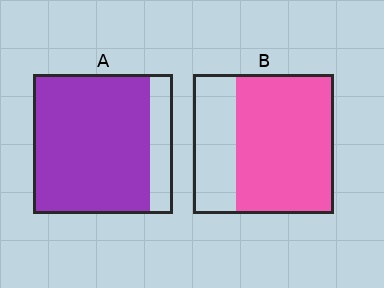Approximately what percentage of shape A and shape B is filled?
A is approximately 85% and B is approximately 70%.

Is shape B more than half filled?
Yes.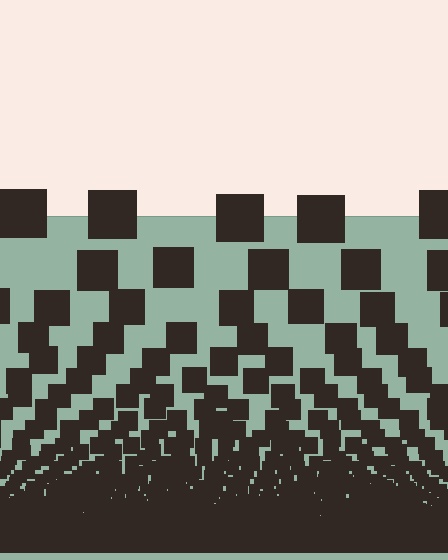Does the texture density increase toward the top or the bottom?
Density increases toward the bottom.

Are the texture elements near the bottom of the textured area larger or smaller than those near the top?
Smaller. The gradient is inverted — elements near the bottom are smaller and denser.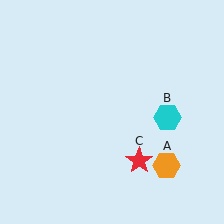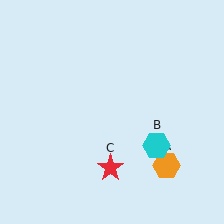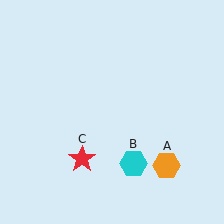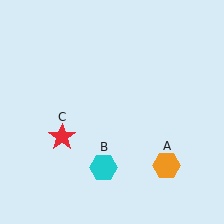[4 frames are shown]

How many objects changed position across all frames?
2 objects changed position: cyan hexagon (object B), red star (object C).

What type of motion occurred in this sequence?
The cyan hexagon (object B), red star (object C) rotated clockwise around the center of the scene.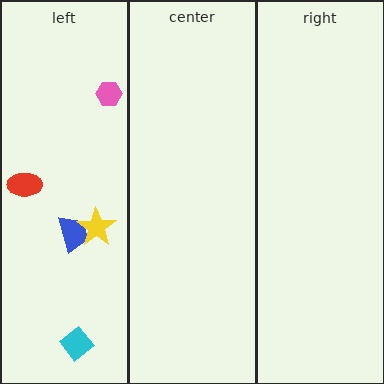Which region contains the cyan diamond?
The left region.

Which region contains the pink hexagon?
The left region.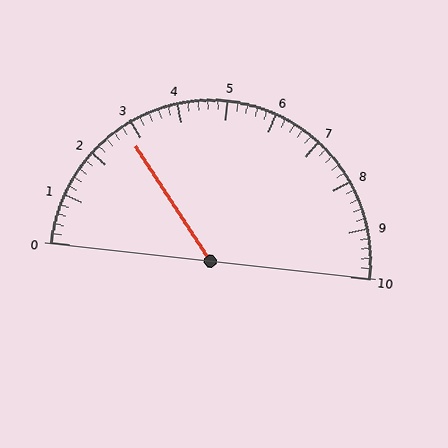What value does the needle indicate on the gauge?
The needle indicates approximately 2.8.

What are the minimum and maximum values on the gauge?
The gauge ranges from 0 to 10.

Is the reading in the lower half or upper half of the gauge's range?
The reading is in the lower half of the range (0 to 10).